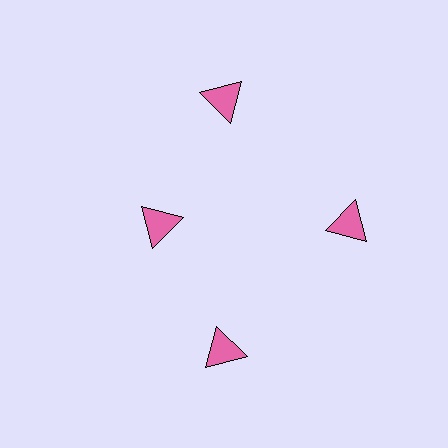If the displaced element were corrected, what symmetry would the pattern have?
It would have 4-fold rotational symmetry — the pattern would map onto itself every 90 degrees.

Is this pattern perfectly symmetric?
No. The 4 pink triangles are arranged in a ring, but one element near the 9 o'clock position is pulled inward toward the center, breaking the 4-fold rotational symmetry.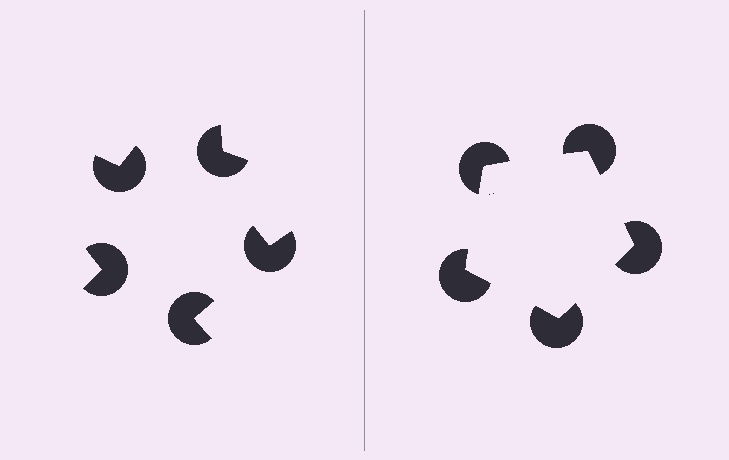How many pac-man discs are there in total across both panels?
10 — 5 on each side.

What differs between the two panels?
The pac-man discs are positioned identically on both sides; only the wedge orientations differ. On the right they align to a pentagon; on the left they are misaligned.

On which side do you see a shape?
An illusory pentagon appears on the right side. On the left side the wedge cuts are rotated, so no coherent shape forms.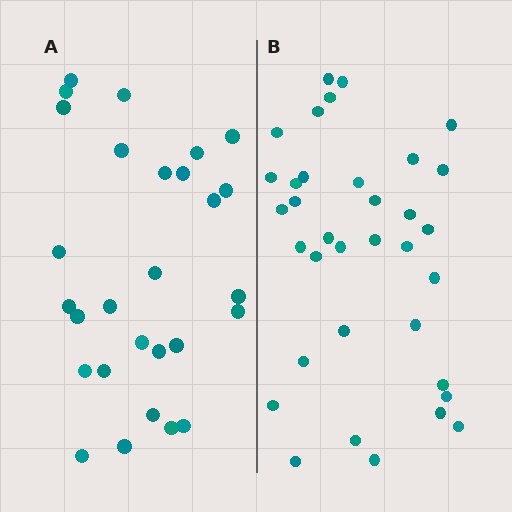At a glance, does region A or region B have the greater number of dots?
Region B (the right region) has more dots.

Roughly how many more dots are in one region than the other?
Region B has roughly 8 or so more dots than region A.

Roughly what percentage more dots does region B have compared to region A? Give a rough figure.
About 25% more.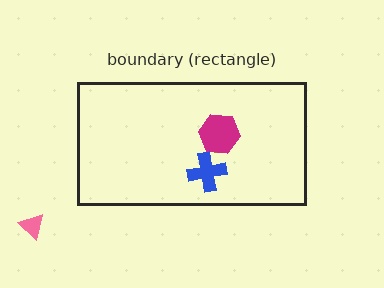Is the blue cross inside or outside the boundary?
Inside.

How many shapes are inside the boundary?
3 inside, 1 outside.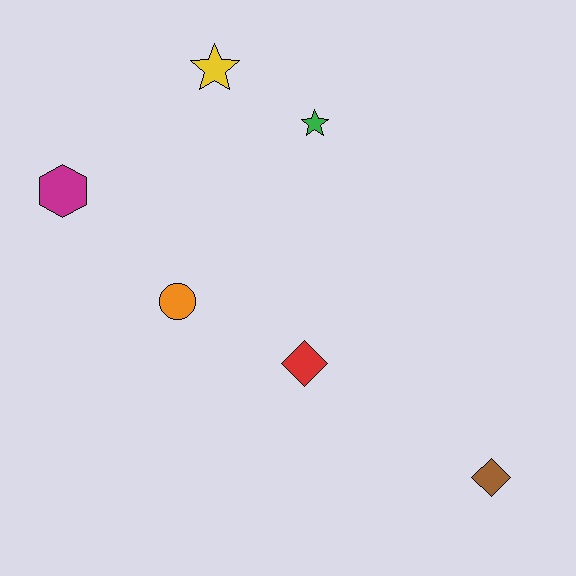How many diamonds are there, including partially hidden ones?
There are 2 diamonds.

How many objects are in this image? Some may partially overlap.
There are 6 objects.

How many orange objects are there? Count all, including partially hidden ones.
There is 1 orange object.